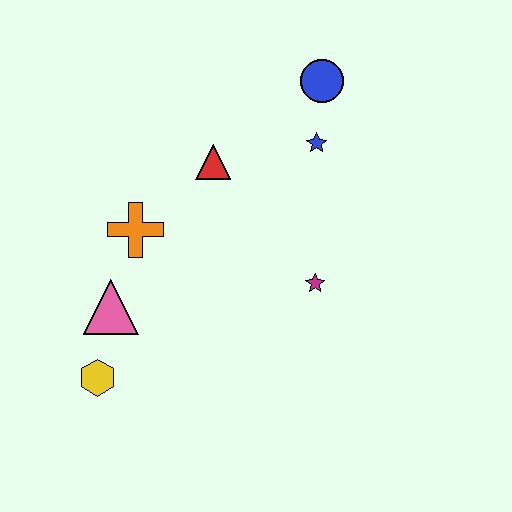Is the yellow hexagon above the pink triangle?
No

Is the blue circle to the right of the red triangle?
Yes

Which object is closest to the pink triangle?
The yellow hexagon is closest to the pink triangle.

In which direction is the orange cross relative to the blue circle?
The orange cross is to the left of the blue circle.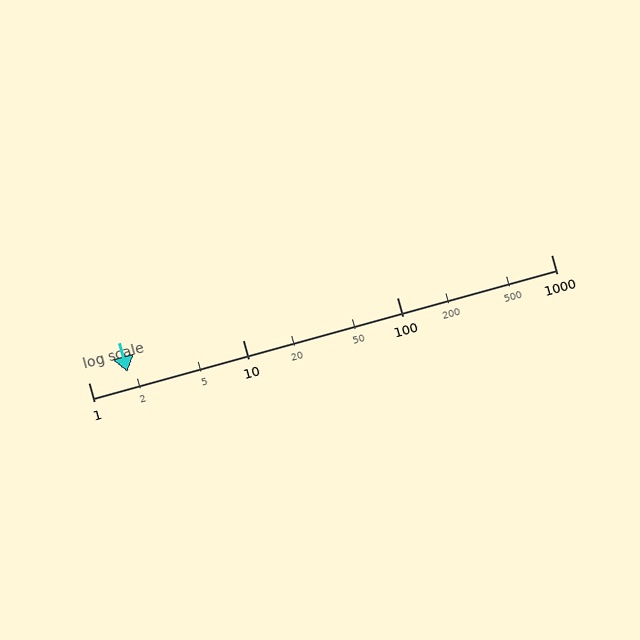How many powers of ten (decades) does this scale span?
The scale spans 3 decades, from 1 to 1000.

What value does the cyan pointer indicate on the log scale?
The pointer indicates approximately 1.8.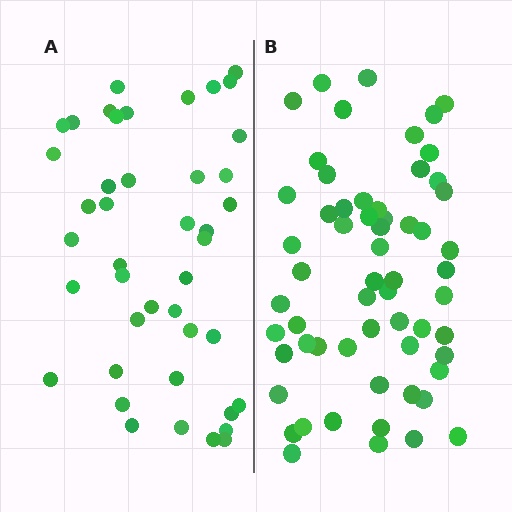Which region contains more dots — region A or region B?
Region B (the right region) has more dots.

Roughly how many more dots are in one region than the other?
Region B has approximately 15 more dots than region A.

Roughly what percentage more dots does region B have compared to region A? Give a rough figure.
About 40% more.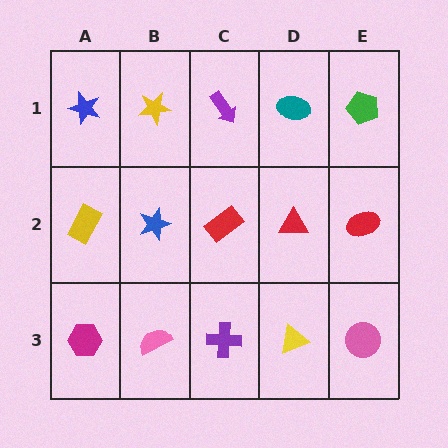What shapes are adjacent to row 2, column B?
A yellow star (row 1, column B), a pink semicircle (row 3, column B), a yellow rectangle (row 2, column A), a red rectangle (row 2, column C).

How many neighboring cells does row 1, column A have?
2.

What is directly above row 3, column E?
A red ellipse.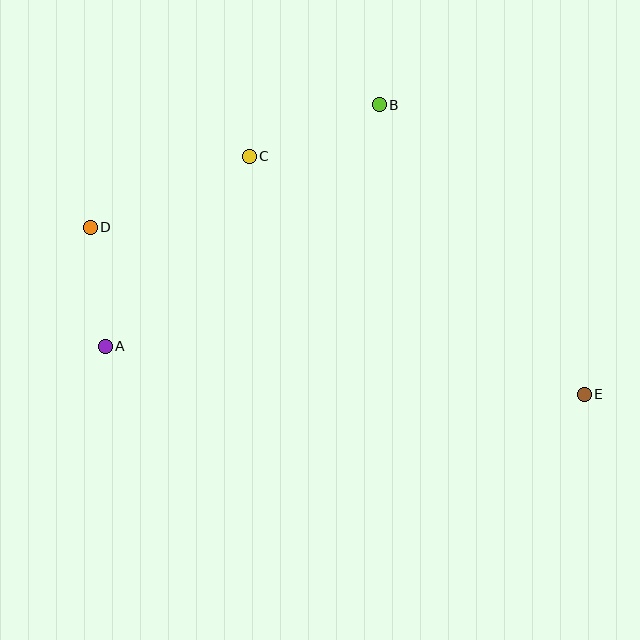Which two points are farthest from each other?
Points D and E are farthest from each other.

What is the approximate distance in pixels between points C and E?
The distance between C and E is approximately 411 pixels.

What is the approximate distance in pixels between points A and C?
The distance between A and C is approximately 239 pixels.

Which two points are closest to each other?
Points A and D are closest to each other.